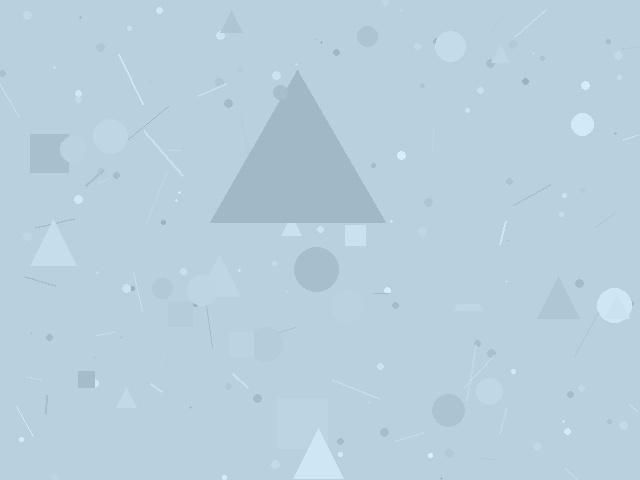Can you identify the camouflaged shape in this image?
The camouflaged shape is a triangle.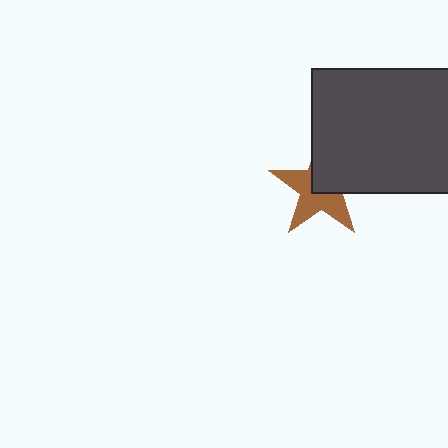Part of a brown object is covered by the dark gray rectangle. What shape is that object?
It is a star.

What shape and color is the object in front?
The object in front is a dark gray rectangle.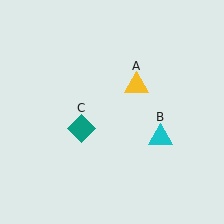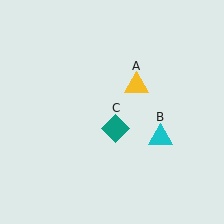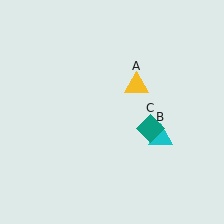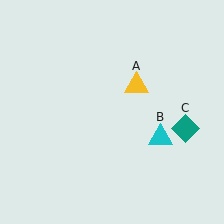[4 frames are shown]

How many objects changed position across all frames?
1 object changed position: teal diamond (object C).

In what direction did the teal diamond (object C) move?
The teal diamond (object C) moved right.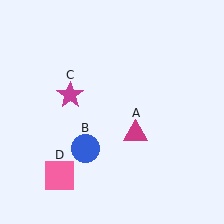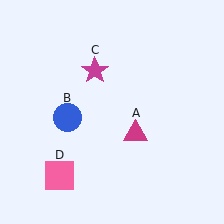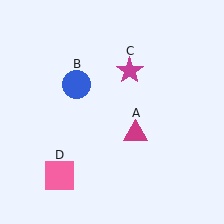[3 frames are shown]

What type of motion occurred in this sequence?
The blue circle (object B), magenta star (object C) rotated clockwise around the center of the scene.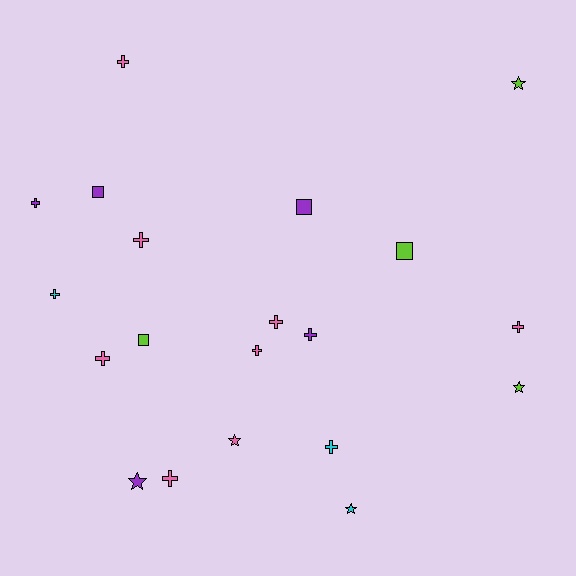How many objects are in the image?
There are 20 objects.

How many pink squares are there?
There are no pink squares.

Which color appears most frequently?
Pink, with 8 objects.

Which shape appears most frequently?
Cross, with 11 objects.